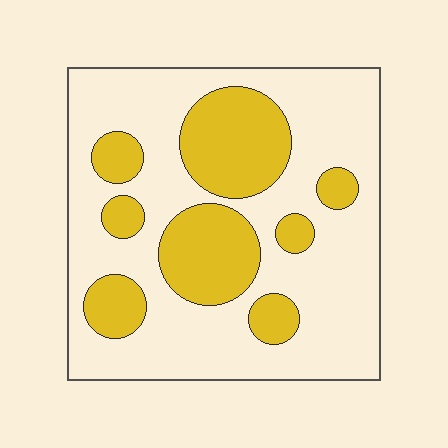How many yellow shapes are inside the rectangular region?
8.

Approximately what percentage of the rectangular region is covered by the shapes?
Approximately 30%.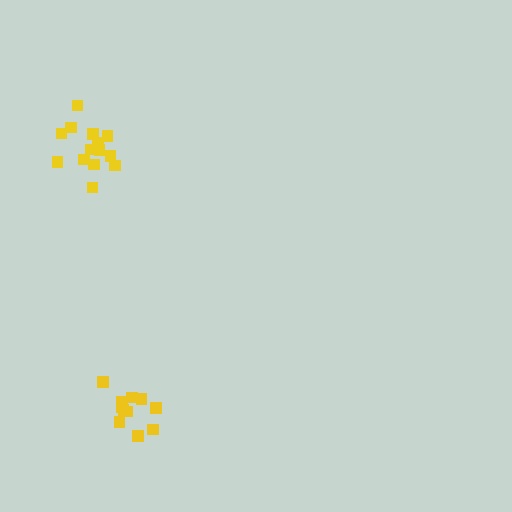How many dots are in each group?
Group 1: 12 dots, Group 2: 14 dots (26 total).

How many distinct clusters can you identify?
There are 2 distinct clusters.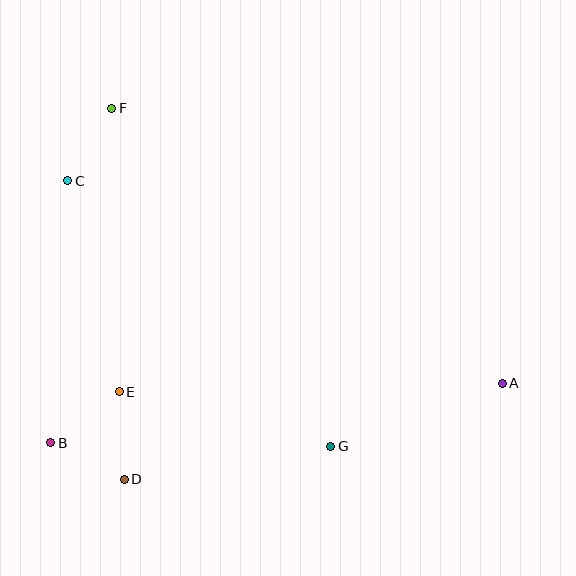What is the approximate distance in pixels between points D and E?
The distance between D and E is approximately 88 pixels.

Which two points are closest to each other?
Points B and D are closest to each other.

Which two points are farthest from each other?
Points A and C are farthest from each other.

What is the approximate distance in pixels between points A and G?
The distance between A and G is approximately 183 pixels.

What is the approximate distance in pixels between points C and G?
The distance between C and G is approximately 373 pixels.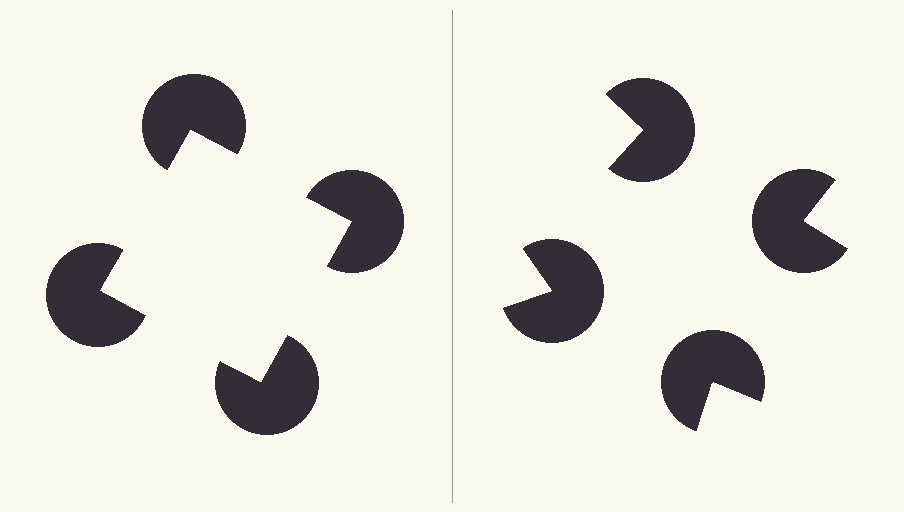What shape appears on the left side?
An illusory square.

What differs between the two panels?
The pac-man discs are positioned identically on both sides; only the wedge orientations differ. On the left they align to a square; on the right they are misaligned.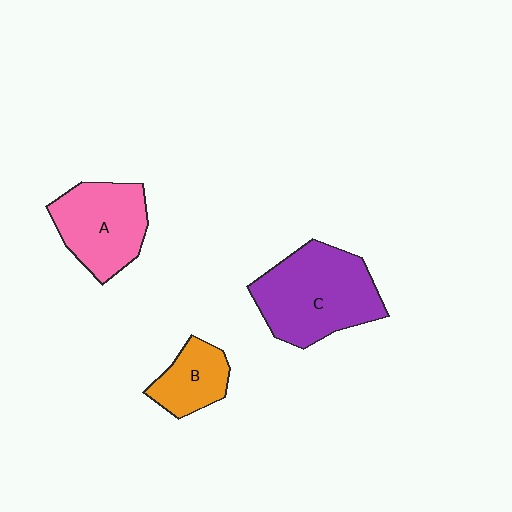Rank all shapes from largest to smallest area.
From largest to smallest: C (purple), A (pink), B (orange).